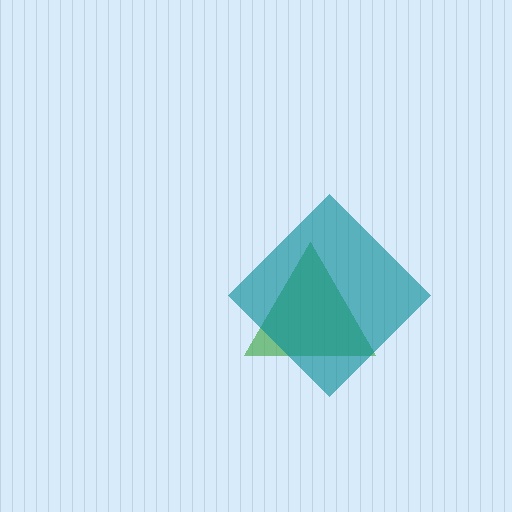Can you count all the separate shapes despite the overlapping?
Yes, there are 2 separate shapes.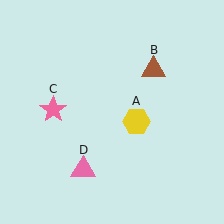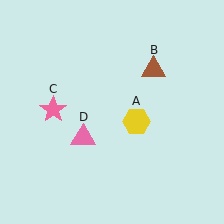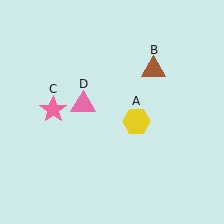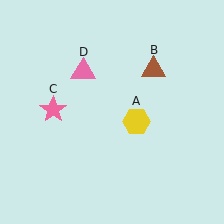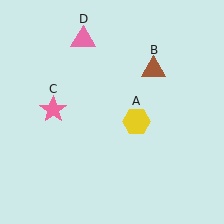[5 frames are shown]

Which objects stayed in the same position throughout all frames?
Yellow hexagon (object A) and brown triangle (object B) and pink star (object C) remained stationary.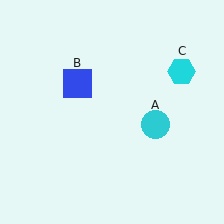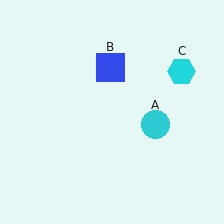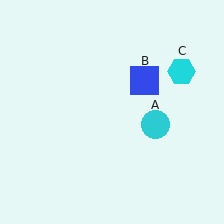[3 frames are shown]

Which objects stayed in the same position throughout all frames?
Cyan circle (object A) and cyan hexagon (object C) remained stationary.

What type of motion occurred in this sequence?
The blue square (object B) rotated clockwise around the center of the scene.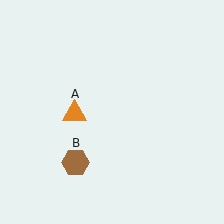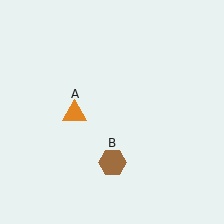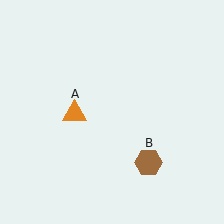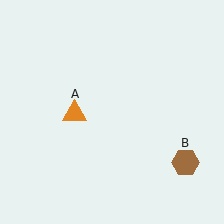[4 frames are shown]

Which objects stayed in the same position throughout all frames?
Orange triangle (object A) remained stationary.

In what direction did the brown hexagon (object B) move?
The brown hexagon (object B) moved right.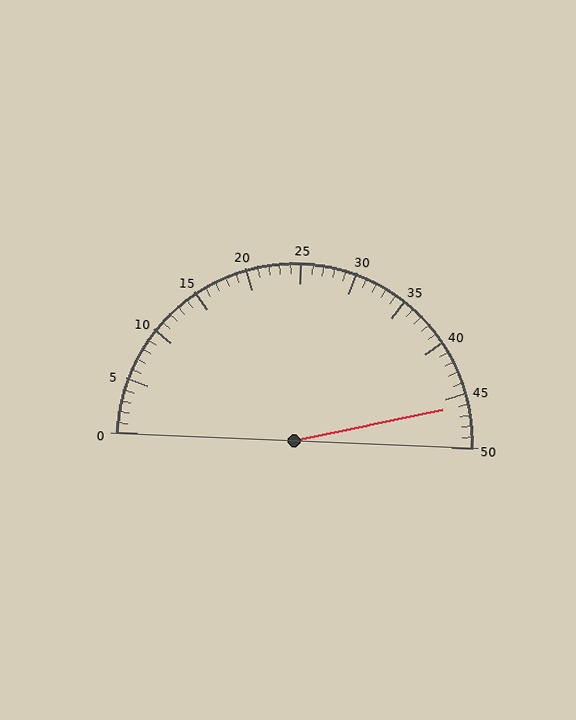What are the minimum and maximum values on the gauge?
The gauge ranges from 0 to 50.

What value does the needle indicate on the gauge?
The needle indicates approximately 46.